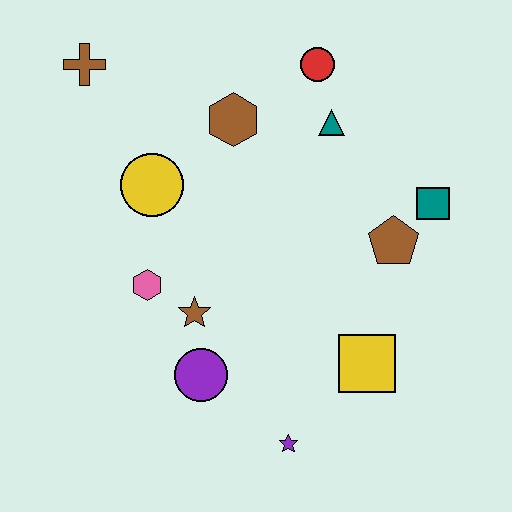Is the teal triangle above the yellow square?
Yes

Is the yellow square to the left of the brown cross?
No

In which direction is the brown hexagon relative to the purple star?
The brown hexagon is above the purple star.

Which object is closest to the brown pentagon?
The teal square is closest to the brown pentagon.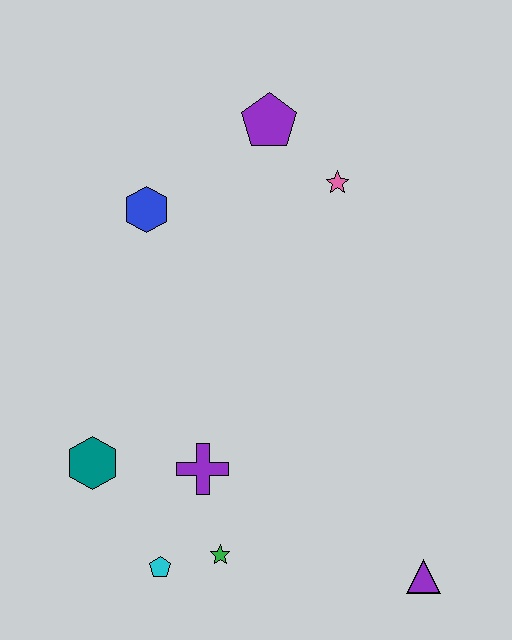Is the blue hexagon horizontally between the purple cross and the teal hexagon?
Yes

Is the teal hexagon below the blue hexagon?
Yes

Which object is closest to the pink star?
The purple pentagon is closest to the pink star.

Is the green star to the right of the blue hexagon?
Yes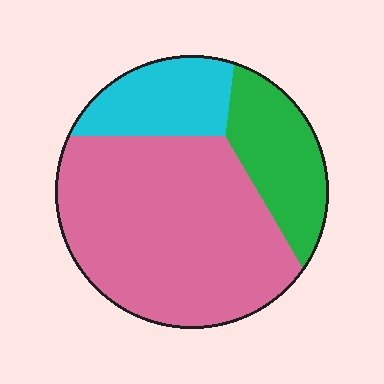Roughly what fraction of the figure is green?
Green covers roughly 20% of the figure.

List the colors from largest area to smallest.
From largest to smallest: pink, green, cyan.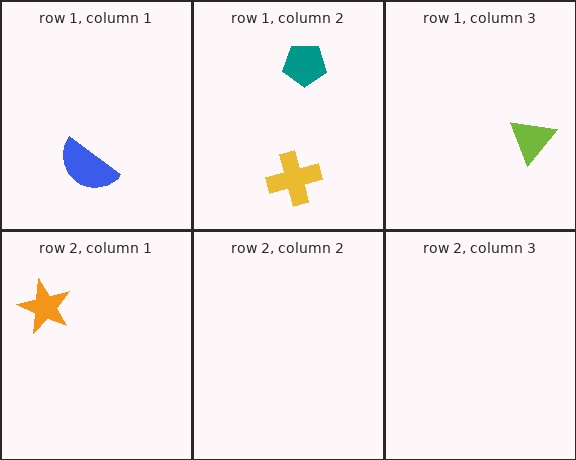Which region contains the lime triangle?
The row 1, column 3 region.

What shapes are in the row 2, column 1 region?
The orange star.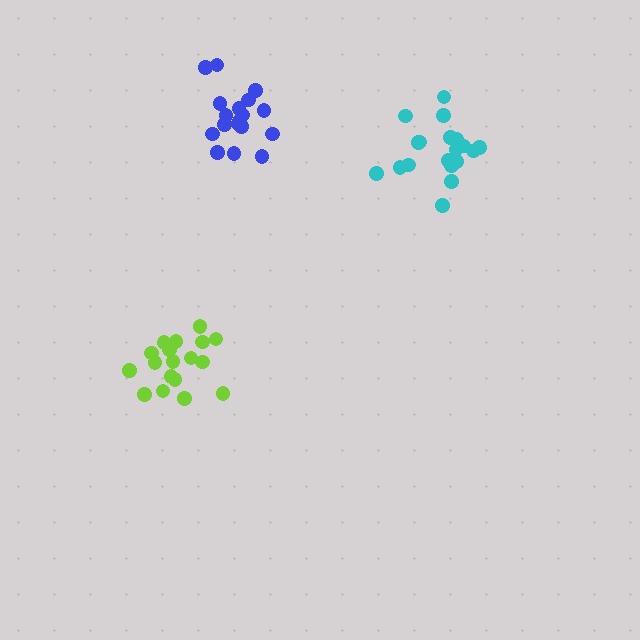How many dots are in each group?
Group 1: 19 dots, Group 2: 18 dots, Group 3: 18 dots (55 total).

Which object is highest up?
The blue cluster is topmost.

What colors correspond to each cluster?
The clusters are colored: cyan, blue, lime.